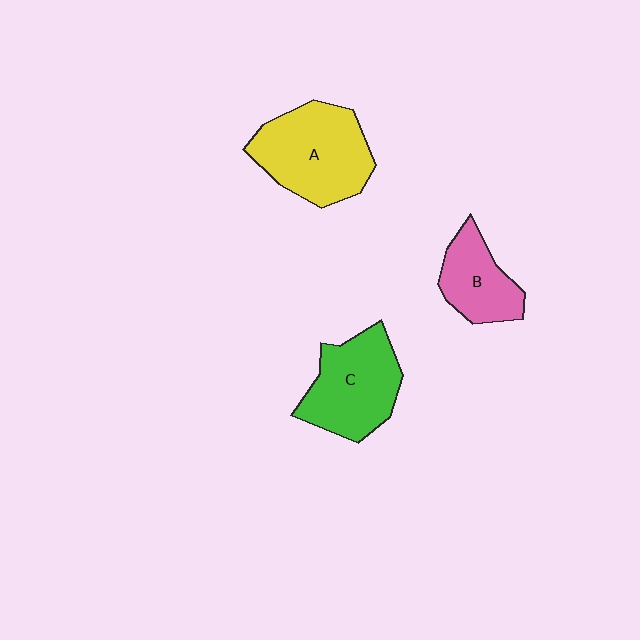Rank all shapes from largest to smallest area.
From largest to smallest: A (yellow), C (green), B (pink).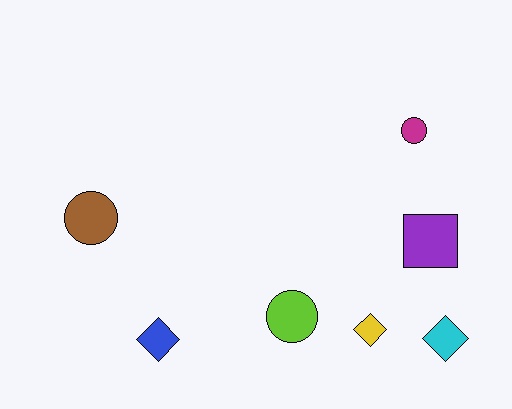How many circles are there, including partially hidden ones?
There are 3 circles.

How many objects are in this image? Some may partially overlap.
There are 7 objects.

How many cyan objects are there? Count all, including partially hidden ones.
There is 1 cyan object.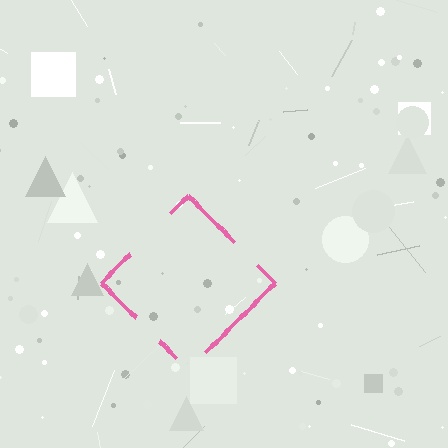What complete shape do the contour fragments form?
The contour fragments form a diamond.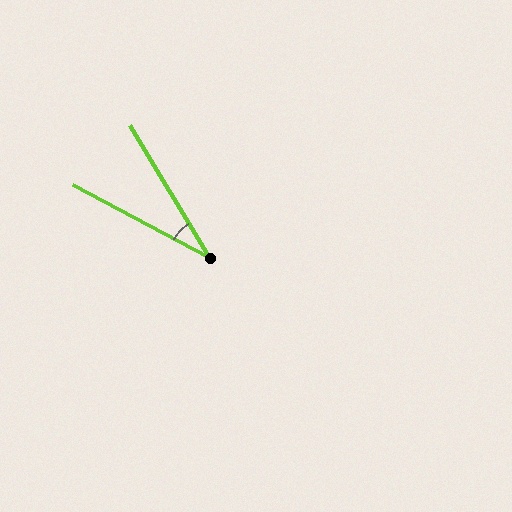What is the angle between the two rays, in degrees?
Approximately 31 degrees.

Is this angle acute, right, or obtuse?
It is acute.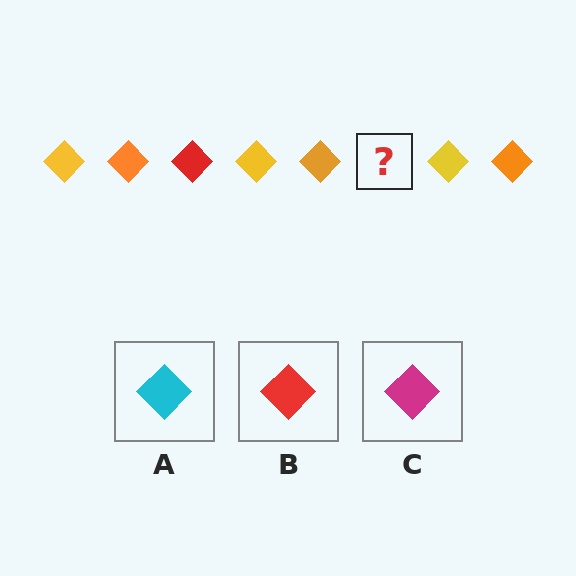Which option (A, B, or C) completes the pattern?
B.